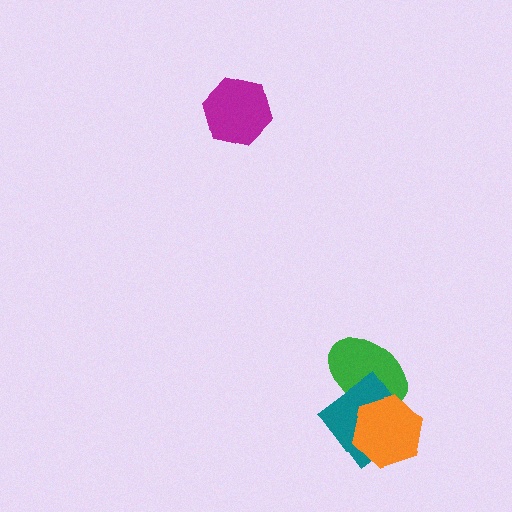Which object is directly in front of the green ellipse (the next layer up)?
The teal diamond is directly in front of the green ellipse.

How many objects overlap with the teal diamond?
2 objects overlap with the teal diamond.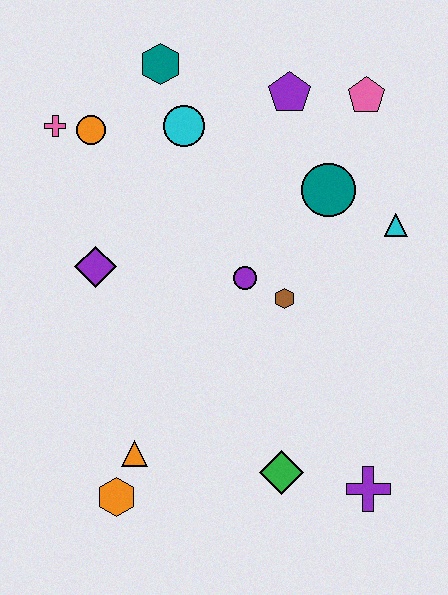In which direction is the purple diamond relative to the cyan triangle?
The purple diamond is to the left of the cyan triangle.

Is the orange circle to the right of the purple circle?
No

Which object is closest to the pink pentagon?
The purple pentagon is closest to the pink pentagon.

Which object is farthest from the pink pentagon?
The orange hexagon is farthest from the pink pentagon.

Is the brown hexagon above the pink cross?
No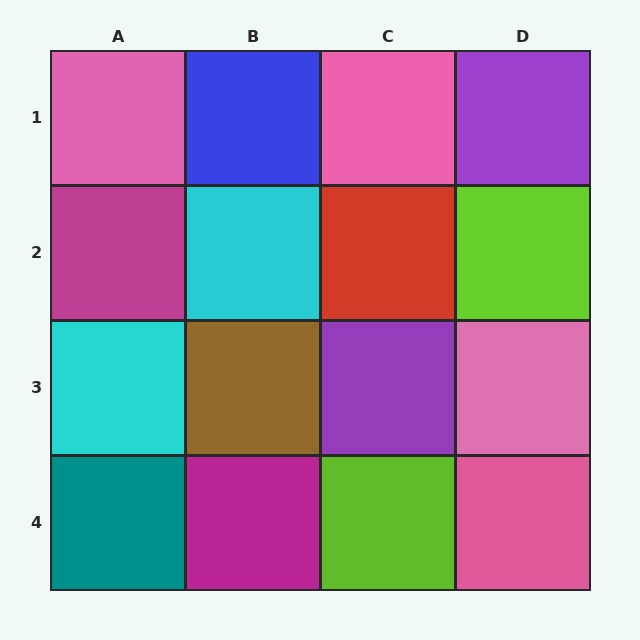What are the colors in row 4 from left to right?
Teal, magenta, lime, pink.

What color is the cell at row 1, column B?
Blue.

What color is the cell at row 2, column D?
Lime.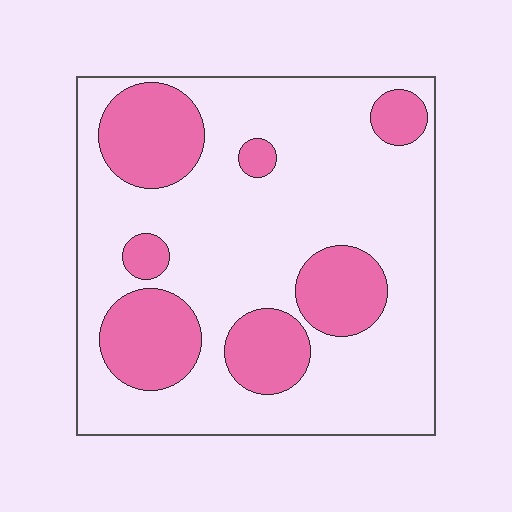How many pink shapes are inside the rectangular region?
7.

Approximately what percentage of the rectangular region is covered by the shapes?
Approximately 25%.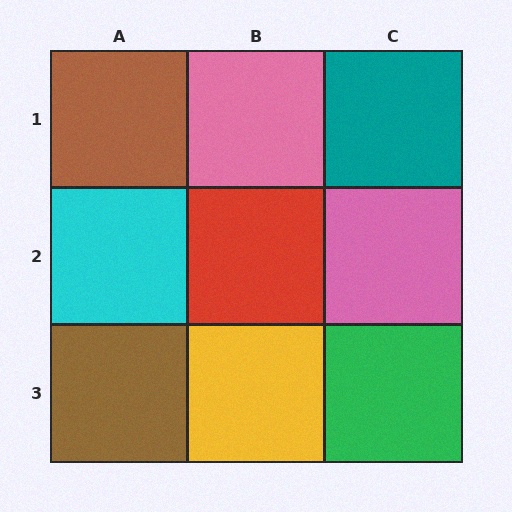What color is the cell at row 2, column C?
Pink.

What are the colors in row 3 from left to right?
Brown, yellow, green.